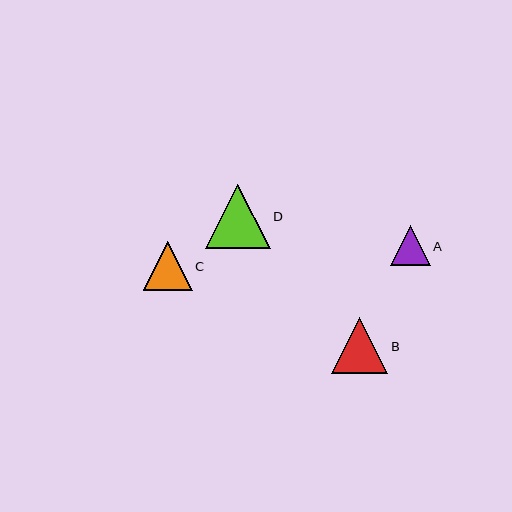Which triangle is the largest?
Triangle D is the largest with a size of approximately 65 pixels.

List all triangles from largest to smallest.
From largest to smallest: D, B, C, A.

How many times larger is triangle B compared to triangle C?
Triangle B is approximately 1.1 times the size of triangle C.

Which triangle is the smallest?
Triangle A is the smallest with a size of approximately 39 pixels.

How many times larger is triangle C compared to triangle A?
Triangle C is approximately 1.2 times the size of triangle A.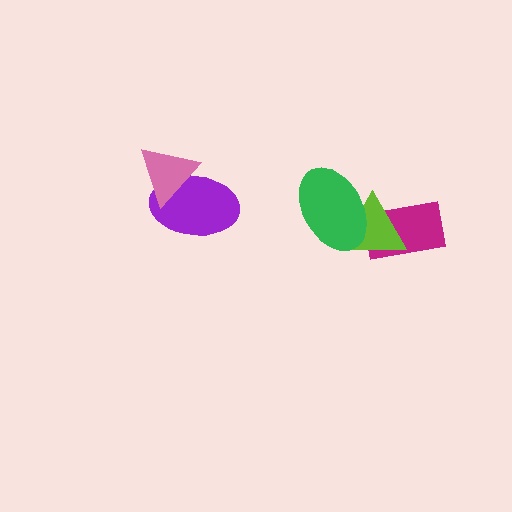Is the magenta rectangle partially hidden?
Yes, it is partially covered by another shape.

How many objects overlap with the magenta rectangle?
2 objects overlap with the magenta rectangle.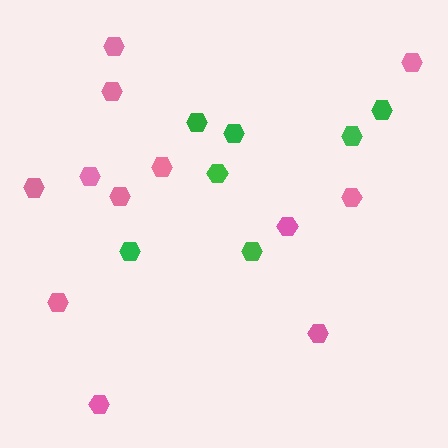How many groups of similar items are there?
There are 2 groups: one group of green hexagons (7) and one group of pink hexagons (12).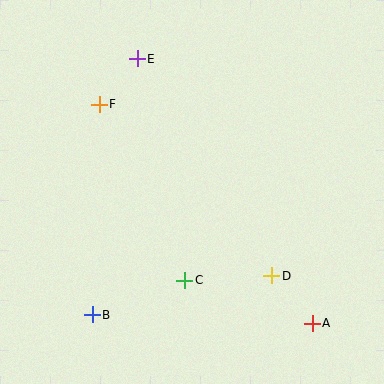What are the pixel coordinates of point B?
Point B is at (92, 315).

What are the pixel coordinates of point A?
Point A is at (312, 323).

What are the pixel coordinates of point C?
Point C is at (185, 280).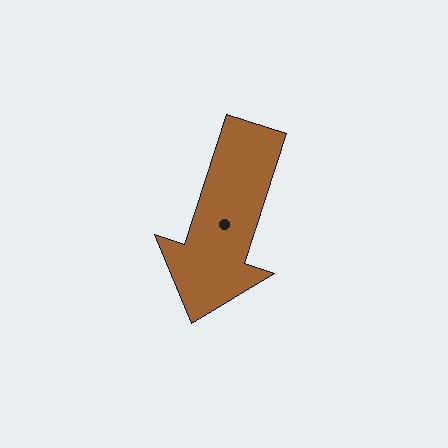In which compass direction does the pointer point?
South.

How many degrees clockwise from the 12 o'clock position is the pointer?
Approximately 198 degrees.